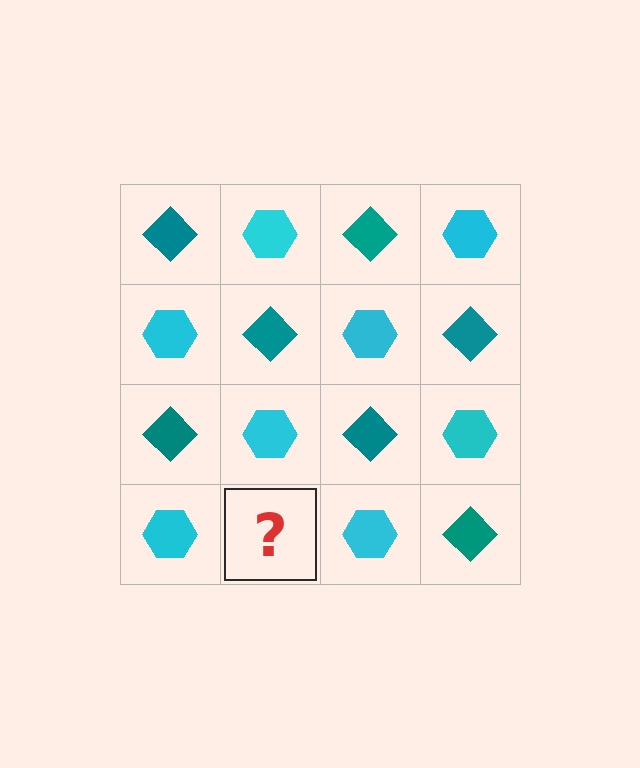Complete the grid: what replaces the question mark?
The question mark should be replaced with a teal diamond.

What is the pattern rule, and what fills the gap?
The rule is that it alternates teal diamond and cyan hexagon in a checkerboard pattern. The gap should be filled with a teal diamond.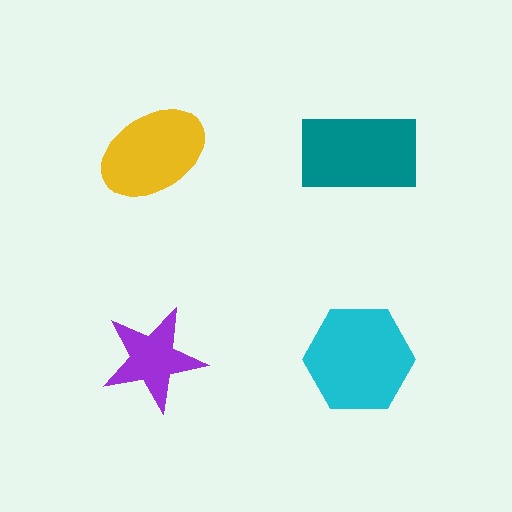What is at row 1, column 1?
A yellow ellipse.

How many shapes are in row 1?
2 shapes.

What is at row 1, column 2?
A teal rectangle.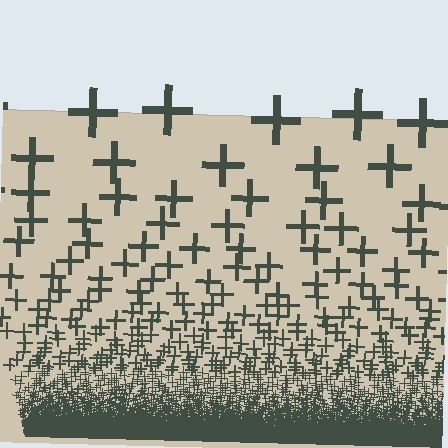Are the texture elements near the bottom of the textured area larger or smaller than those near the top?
Smaller. The gradient is inverted — elements near the bottom are smaller and denser.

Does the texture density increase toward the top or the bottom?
Density increases toward the bottom.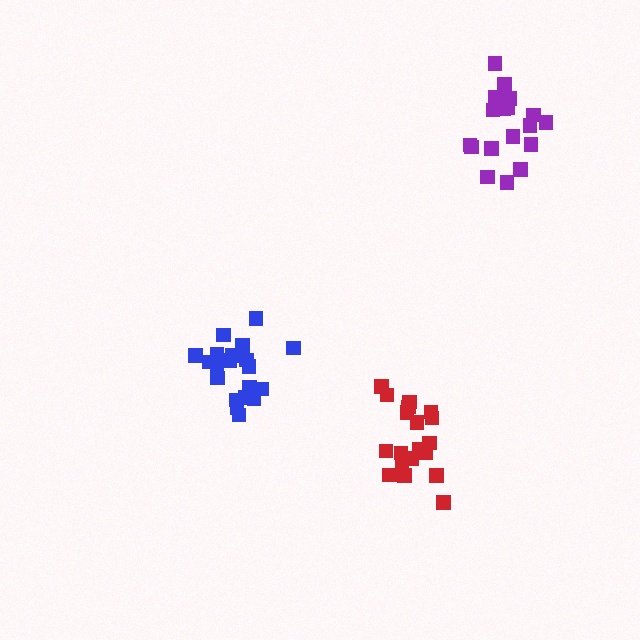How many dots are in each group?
Group 1: 18 dots, Group 2: 20 dots, Group 3: 20 dots (58 total).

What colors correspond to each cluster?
The clusters are colored: purple, red, blue.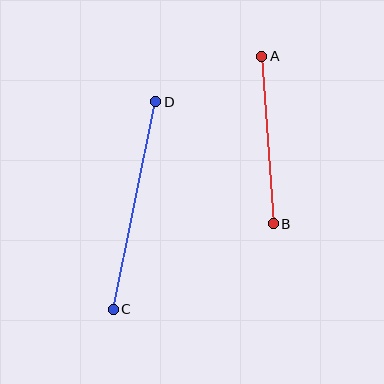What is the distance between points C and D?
The distance is approximately 212 pixels.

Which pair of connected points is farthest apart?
Points C and D are farthest apart.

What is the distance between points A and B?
The distance is approximately 168 pixels.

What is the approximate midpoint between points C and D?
The midpoint is at approximately (134, 206) pixels.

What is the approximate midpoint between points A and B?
The midpoint is at approximately (268, 140) pixels.